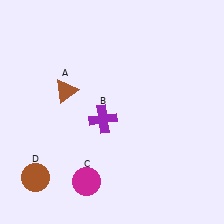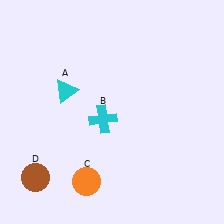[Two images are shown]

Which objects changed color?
A changed from brown to cyan. B changed from purple to cyan. C changed from magenta to orange.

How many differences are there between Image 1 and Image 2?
There are 3 differences between the two images.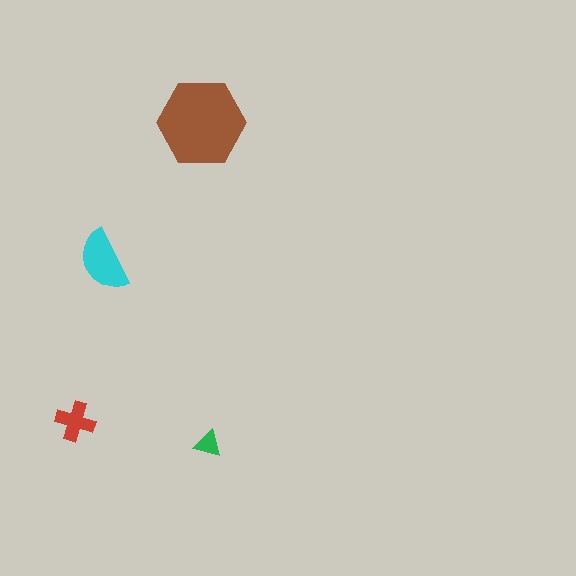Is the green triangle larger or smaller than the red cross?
Smaller.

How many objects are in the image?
There are 4 objects in the image.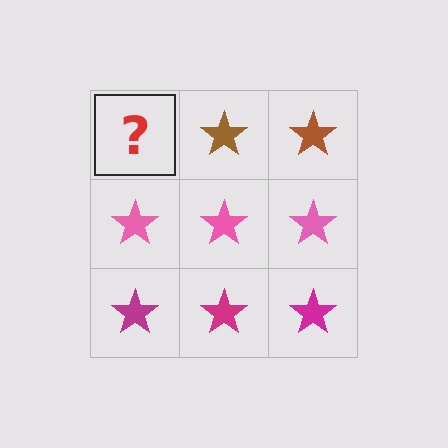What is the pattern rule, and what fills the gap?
The rule is that each row has a consistent color. The gap should be filled with a brown star.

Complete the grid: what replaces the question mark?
The question mark should be replaced with a brown star.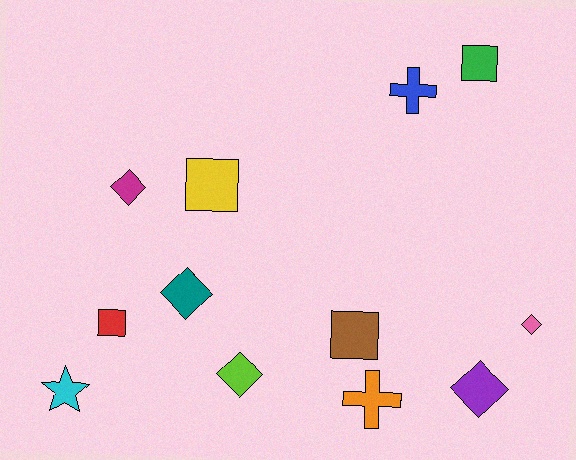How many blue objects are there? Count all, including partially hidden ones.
There is 1 blue object.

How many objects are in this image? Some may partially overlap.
There are 12 objects.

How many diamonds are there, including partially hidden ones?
There are 5 diamonds.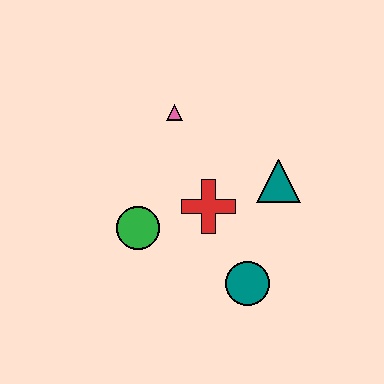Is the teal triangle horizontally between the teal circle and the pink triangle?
No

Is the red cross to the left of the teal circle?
Yes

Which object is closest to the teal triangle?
The red cross is closest to the teal triangle.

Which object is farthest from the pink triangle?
The teal circle is farthest from the pink triangle.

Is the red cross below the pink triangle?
Yes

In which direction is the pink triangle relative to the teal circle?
The pink triangle is above the teal circle.